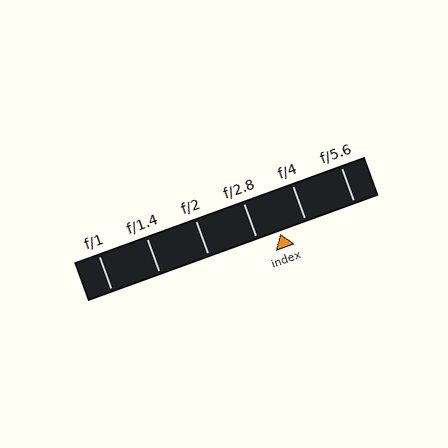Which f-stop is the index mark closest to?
The index mark is closest to f/2.8.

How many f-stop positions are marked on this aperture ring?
There are 6 f-stop positions marked.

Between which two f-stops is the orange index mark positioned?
The index mark is between f/2.8 and f/4.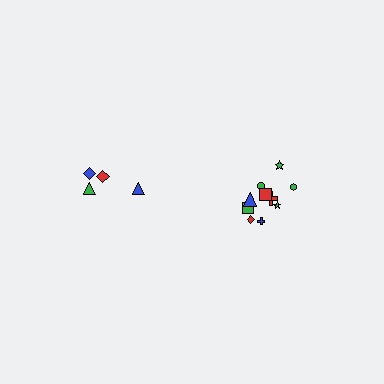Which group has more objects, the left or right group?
The right group.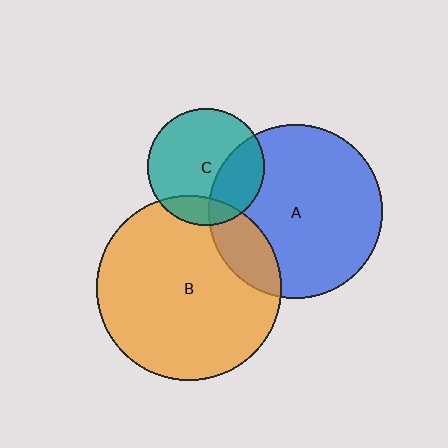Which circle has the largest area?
Circle B (orange).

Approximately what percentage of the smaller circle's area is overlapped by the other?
Approximately 30%.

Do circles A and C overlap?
Yes.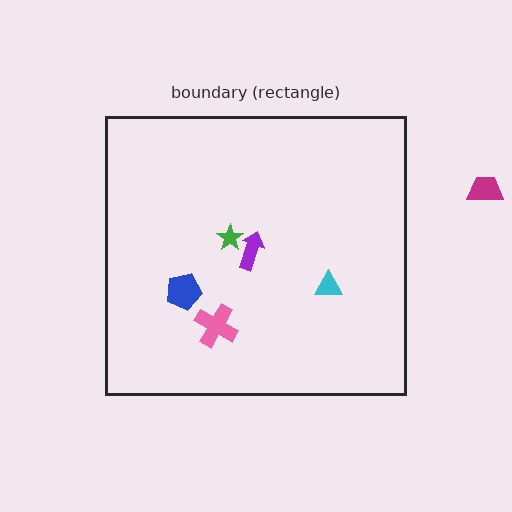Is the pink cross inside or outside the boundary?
Inside.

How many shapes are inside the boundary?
5 inside, 1 outside.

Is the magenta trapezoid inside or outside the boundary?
Outside.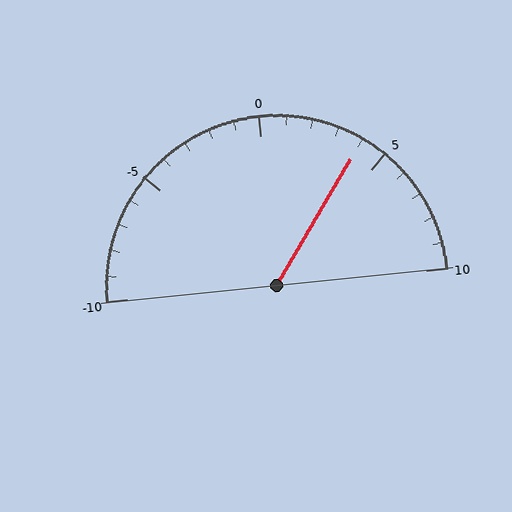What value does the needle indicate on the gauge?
The needle indicates approximately 4.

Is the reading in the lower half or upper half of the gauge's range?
The reading is in the upper half of the range (-10 to 10).